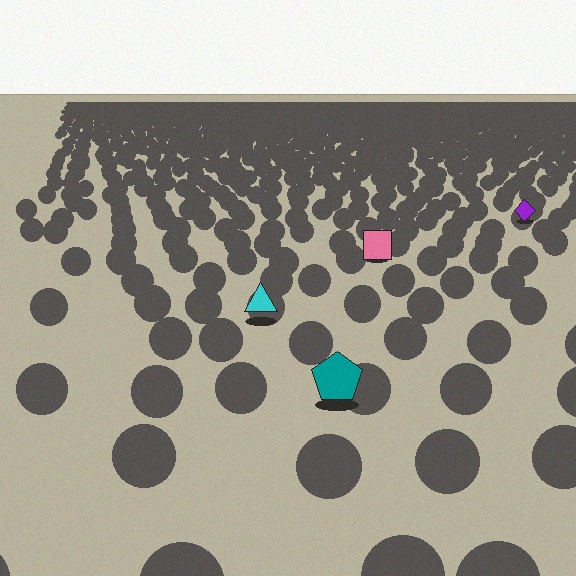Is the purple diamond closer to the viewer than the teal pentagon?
No. The teal pentagon is closer — you can tell from the texture gradient: the ground texture is coarser near it.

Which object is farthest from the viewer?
The purple diamond is farthest from the viewer. It appears smaller and the ground texture around it is denser.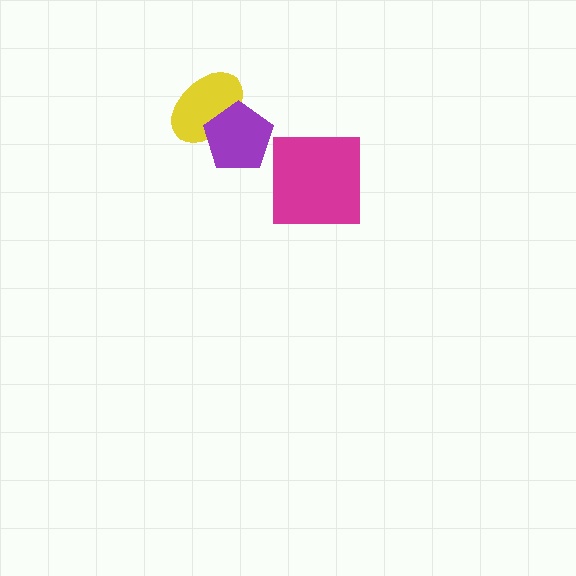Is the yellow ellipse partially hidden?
Yes, it is partially covered by another shape.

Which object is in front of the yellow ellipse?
The purple pentagon is in front of the yellow ellipse.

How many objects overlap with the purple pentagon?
1 object overlaps with the purple pentagon.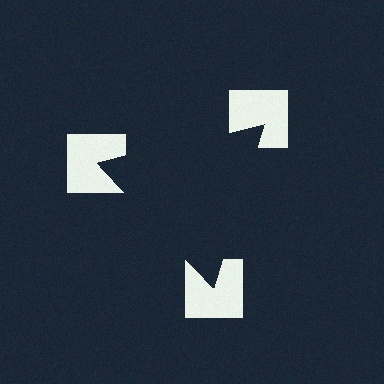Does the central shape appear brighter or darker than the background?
It typically appears slightly darker than the background, even though no actual brightness change is drawn.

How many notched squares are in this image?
There are 3 — one at each vertex of the illusory triangle.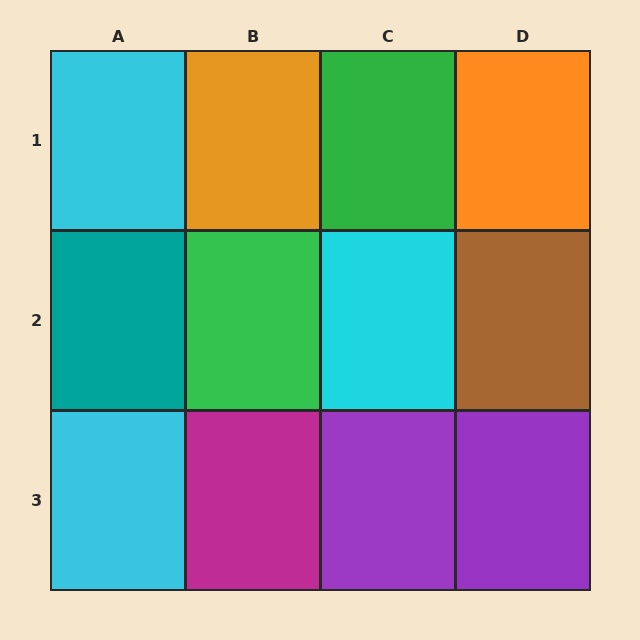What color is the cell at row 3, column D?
Purple.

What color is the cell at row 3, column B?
Magenta.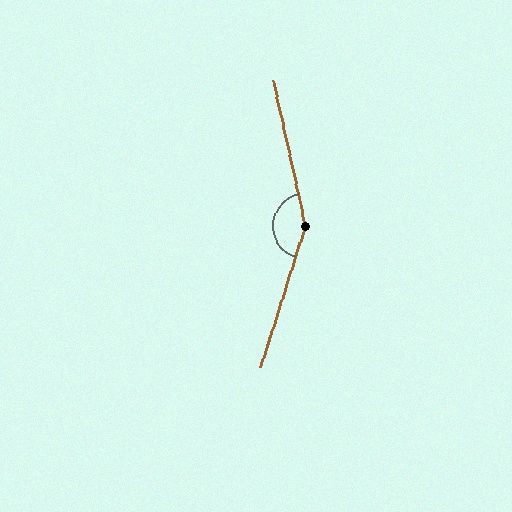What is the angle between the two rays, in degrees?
Approximately 150 degrees.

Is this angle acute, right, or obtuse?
It is obtuse.